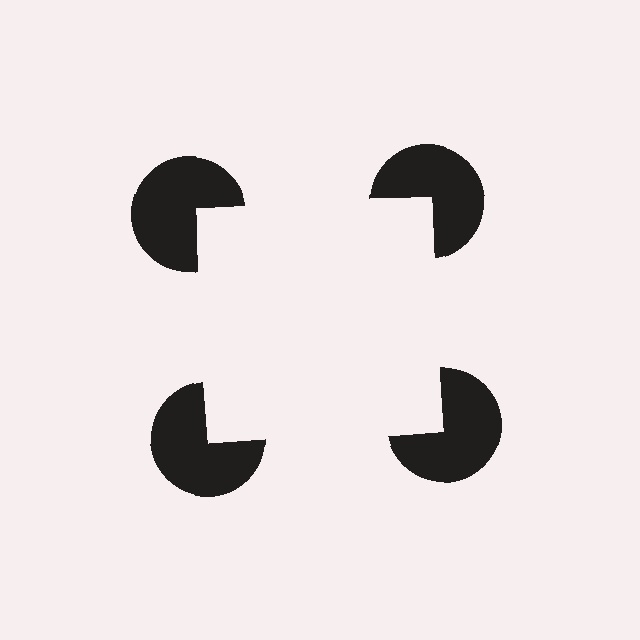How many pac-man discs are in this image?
There are 4 — one at each vertex of the illusory square.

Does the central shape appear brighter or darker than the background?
It typically appears slightly brighter than the background, even though no actual brightness change is drawn.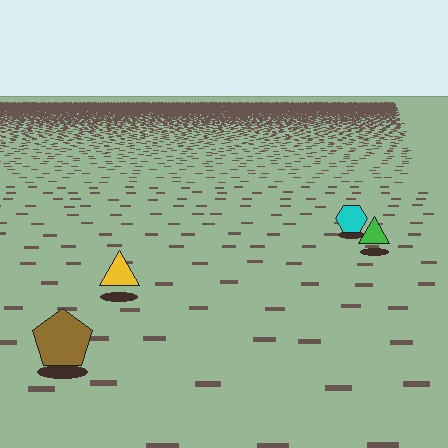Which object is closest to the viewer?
The brown pentagon is closest. The texture marks near it are larger and more spread out.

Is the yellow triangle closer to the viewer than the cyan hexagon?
Yes. The yellow triangle is closer — you can tell from the texture gradient: the ground texture is coarser near it.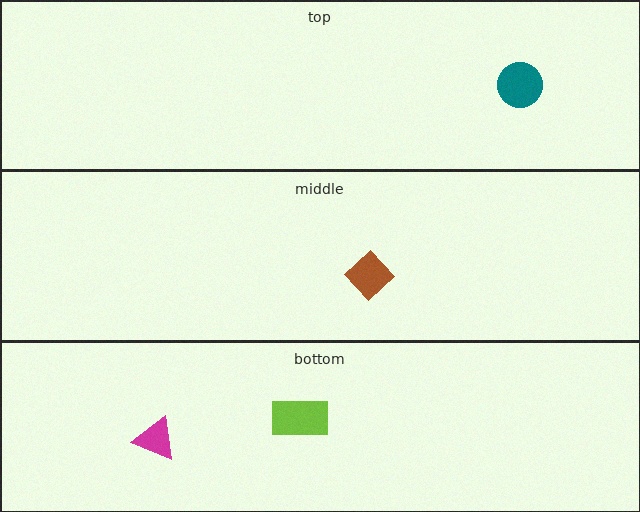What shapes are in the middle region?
The brown diamond.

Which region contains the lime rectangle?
The bottom region.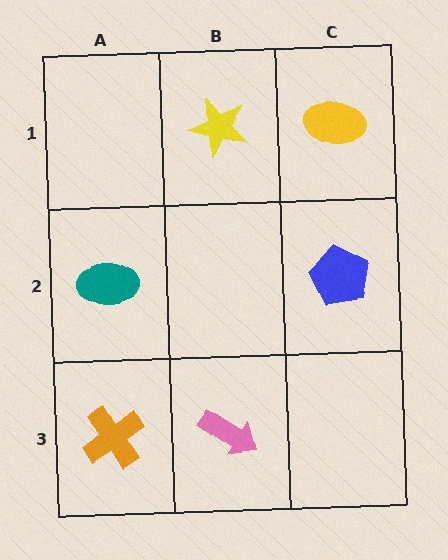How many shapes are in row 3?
2 shapes.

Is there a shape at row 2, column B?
No, that cell is empty.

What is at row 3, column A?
An orange cross.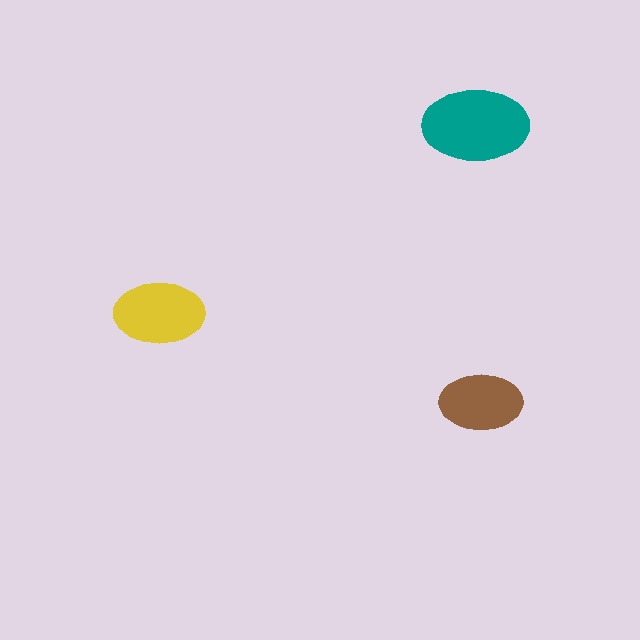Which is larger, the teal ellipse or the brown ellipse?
The teal one.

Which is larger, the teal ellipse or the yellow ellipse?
The teal one.